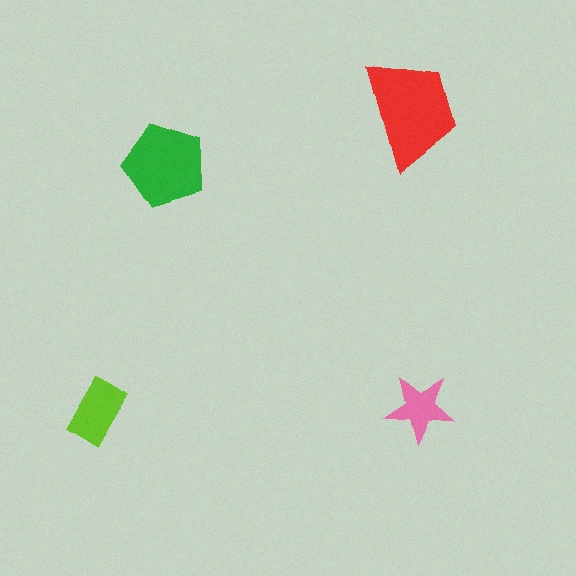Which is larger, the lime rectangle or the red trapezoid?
The red trapezoid.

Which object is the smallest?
The pink star.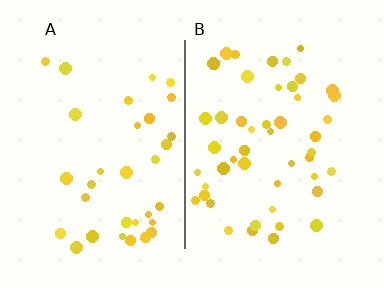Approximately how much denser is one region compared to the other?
Approximately 1.4× — region B over region A.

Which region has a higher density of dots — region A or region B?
B (the right).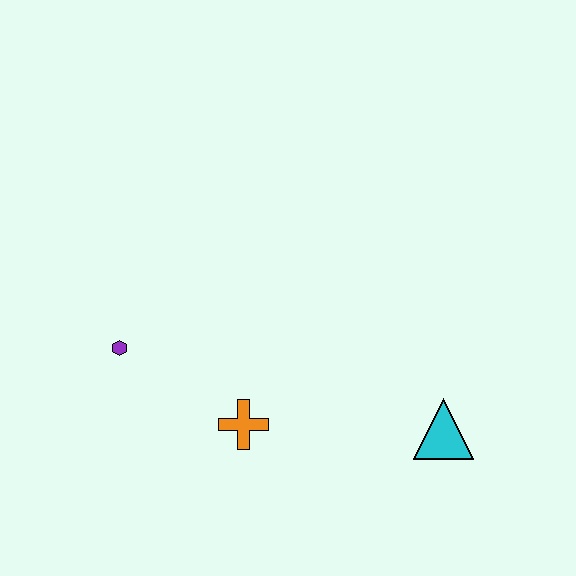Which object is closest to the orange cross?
The purple hexagon is closest to the orange cross.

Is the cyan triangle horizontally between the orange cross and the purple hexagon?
No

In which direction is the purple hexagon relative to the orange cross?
The purple hexagon is to the left of the orange cross.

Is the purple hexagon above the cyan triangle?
Yes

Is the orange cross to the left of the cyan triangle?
Yes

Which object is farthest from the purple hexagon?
The cyan triangle is farthest from the purple hexagon.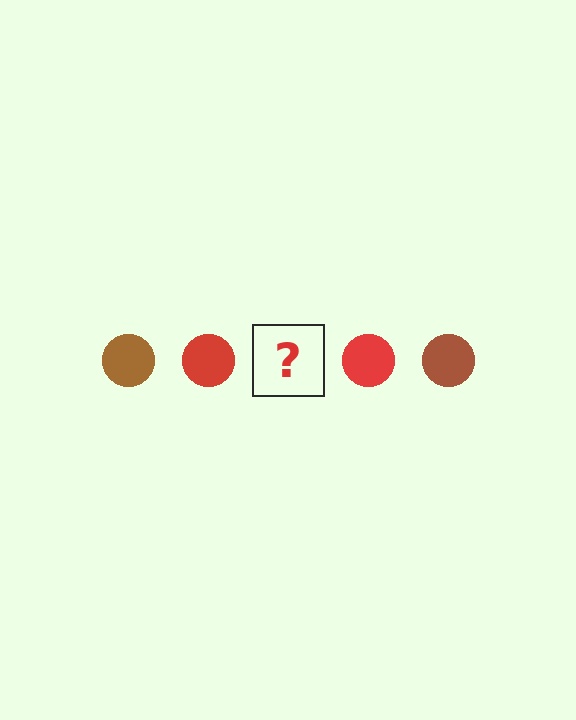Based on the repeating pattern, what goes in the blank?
The blank should be a brown circle.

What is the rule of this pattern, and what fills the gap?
The rule is that the pattern cycles through brown, red circles. The gap should be filled with a brown circle.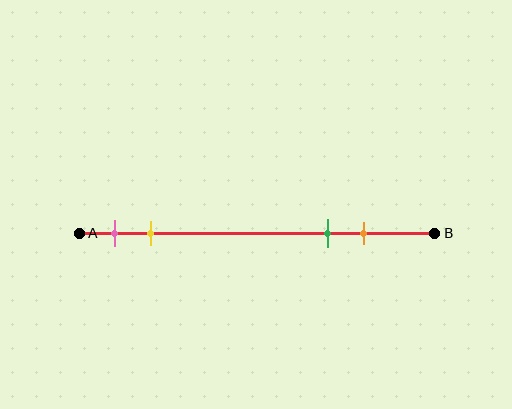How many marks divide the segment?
There are 4 marks dividing the segment.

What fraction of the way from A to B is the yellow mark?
The yellow mark is approximately 20% (0.2) of the way from A to B.